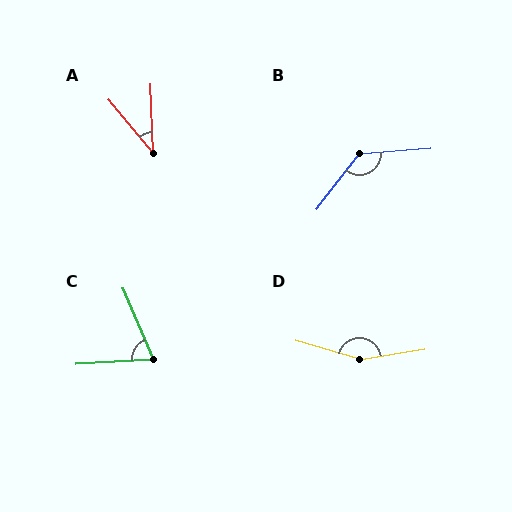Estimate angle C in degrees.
Approximately 71 degrees.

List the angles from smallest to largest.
A (38°), C (71°), B (133°), D (154°).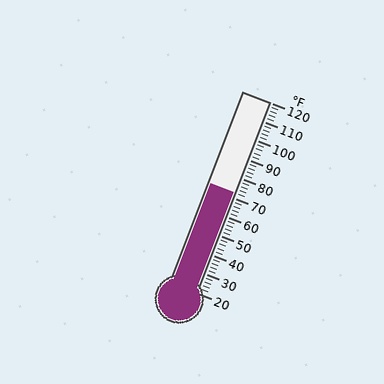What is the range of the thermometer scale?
The thermometer scale ranges from 20°F to 120°F.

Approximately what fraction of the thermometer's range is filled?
The thermometer is filled to approximately 50% of its range.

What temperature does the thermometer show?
The thermometer shows approximately 72°F.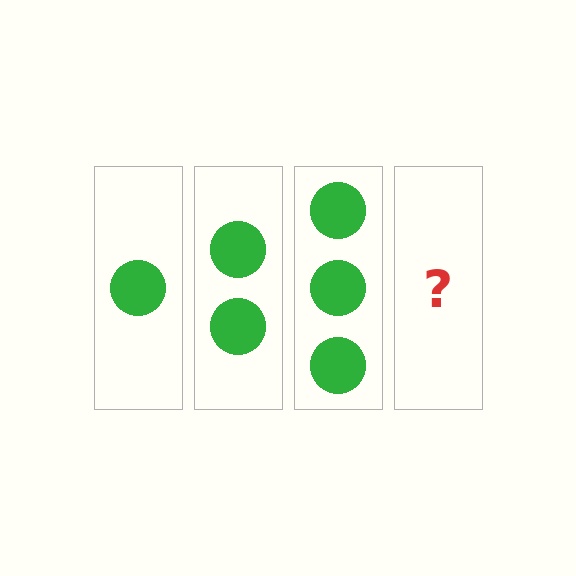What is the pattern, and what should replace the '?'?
The pattern is that each step adds one more circle. The '?' should be 4 circles.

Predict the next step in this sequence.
The next step is 4 circles.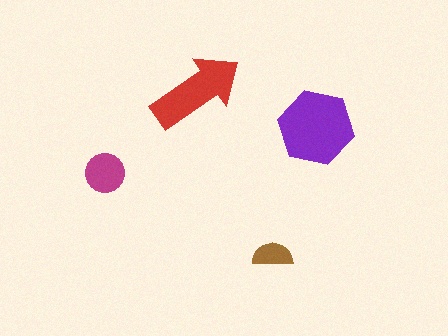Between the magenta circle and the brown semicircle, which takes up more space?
The magenta circle.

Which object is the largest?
The purple hexagon.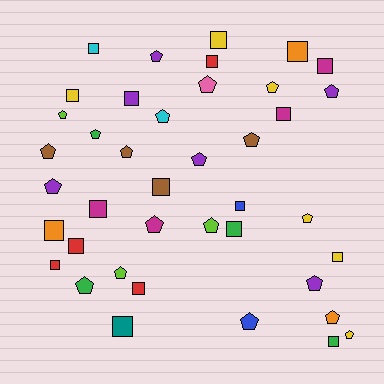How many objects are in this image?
There are 40 objects.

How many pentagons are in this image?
There are 21 pentagons.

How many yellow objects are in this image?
There are 6 yellow objects.